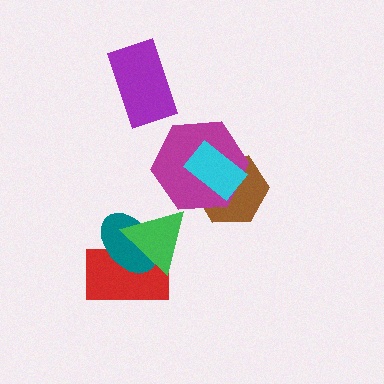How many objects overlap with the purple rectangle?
0 objects overlap with the purple rectangle.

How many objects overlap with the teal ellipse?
2 objects overlap with the teal ellipse.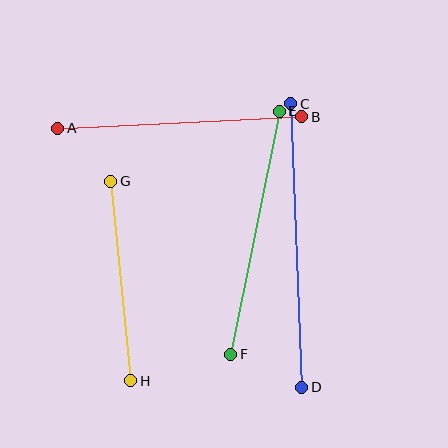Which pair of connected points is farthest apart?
Points C and D are farthest apart.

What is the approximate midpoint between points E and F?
The midpoint is at approximately (255, 233) pixels.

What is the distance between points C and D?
The distance is approximately 284 pixels.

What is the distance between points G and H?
The distance is approximately 200 pixels.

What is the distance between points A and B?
The distance is approximately 245 pixels.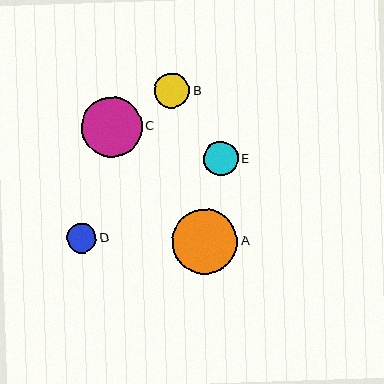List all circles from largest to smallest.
From largest to smallest: A, C, B, E, D.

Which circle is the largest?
Circle A is the largest with a size of approximately 65 pixels.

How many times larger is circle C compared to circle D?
Circle C is approximately 2.1 times the size of circle D.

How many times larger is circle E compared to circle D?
Circle E is approximately 1.2 times the size of circle D.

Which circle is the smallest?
Circle D is the smallest with a size of approximately 29 pixels.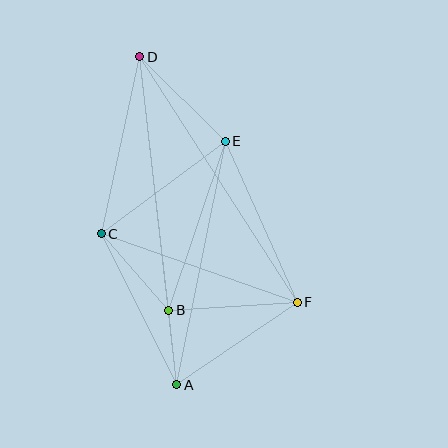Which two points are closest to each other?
Points A and B are closest to each other.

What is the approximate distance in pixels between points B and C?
The distance between B and C is approximately 102 pixels.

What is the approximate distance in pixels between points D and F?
The distance between D and F is approximately 292 pixels.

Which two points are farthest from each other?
Points A and D are farthest from each other.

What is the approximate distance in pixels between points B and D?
The distance between B and D is approximately 255 pixels.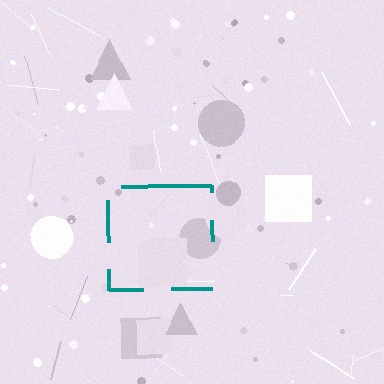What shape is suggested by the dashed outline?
The dashed outline suggests a square.